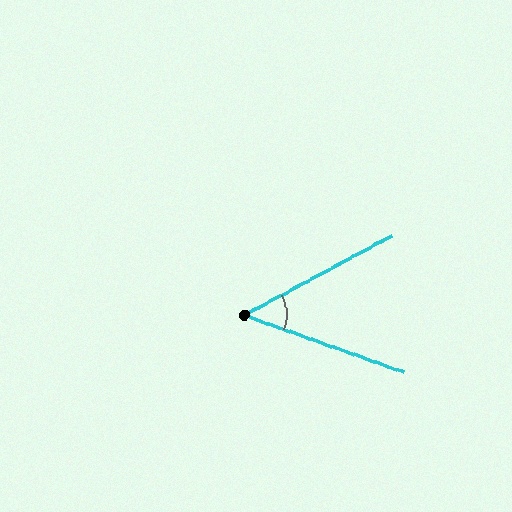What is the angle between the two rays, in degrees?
Approximately 48 degrees.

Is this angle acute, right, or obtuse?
It is acute.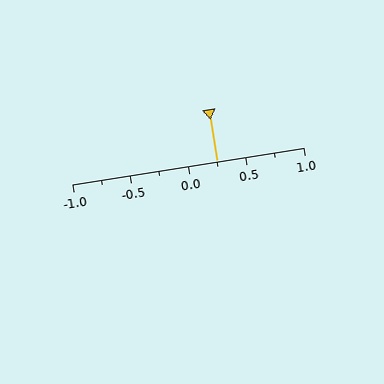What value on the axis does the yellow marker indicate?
The marker indicates approximately 0.25.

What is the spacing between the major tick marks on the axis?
The major ticks are spaced 0.5 apart.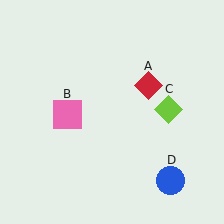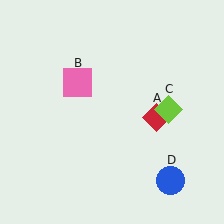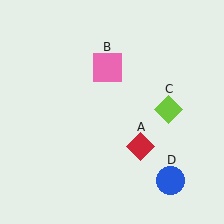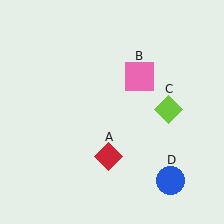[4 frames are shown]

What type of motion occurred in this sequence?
The red diamond (object A), pink square (object B) rotated clockwise around the center of the scene.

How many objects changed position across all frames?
2 objects changed position: red diamond (object A), pink square (object B).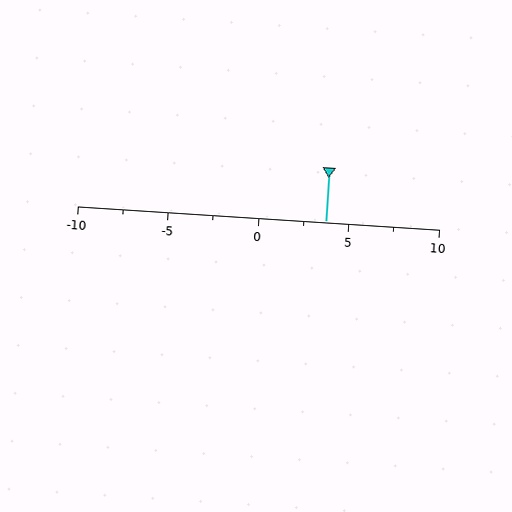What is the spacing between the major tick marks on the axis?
The major ticks are spaced 5 apart.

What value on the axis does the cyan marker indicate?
The marker indicates approximately 3.8.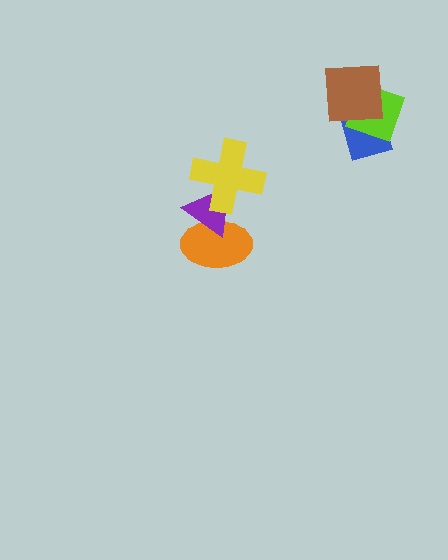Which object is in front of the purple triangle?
The yellow cross is in front of the purple triangle.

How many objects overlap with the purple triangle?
2 objects overlap with the purple triangle.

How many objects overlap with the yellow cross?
1 object overlaps with the yellow cross.